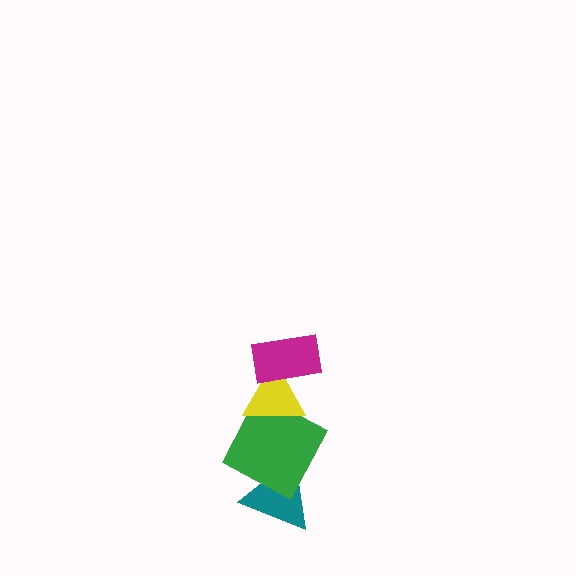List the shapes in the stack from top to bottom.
From top to bottom: the magenta rectangle, the yellow triangle, the green square, the teal triangle.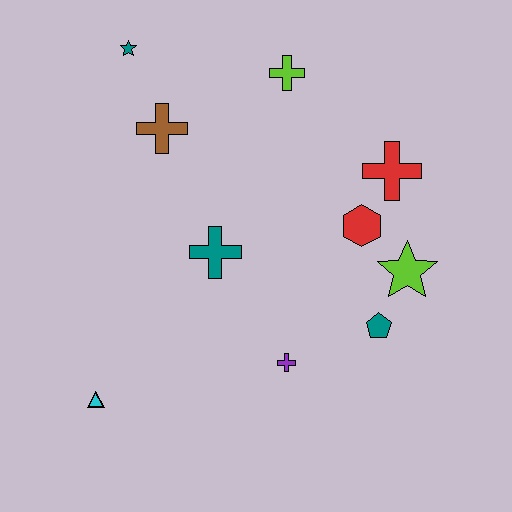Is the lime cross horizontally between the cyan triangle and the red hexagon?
Yes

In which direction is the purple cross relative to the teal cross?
The purple cross is below the teal cross.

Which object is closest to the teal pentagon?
The lime star is closest to the teal pentagon.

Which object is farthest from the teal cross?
The teal star is farthest from the teal cross.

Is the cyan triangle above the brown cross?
No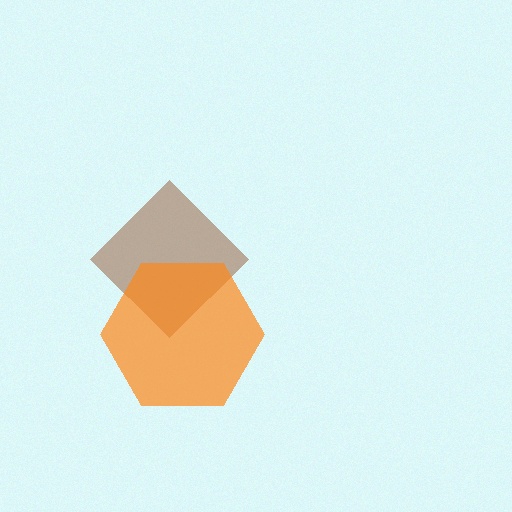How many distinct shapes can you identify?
There are 2 distinct shapes: a brown diamond, an orange hexagon.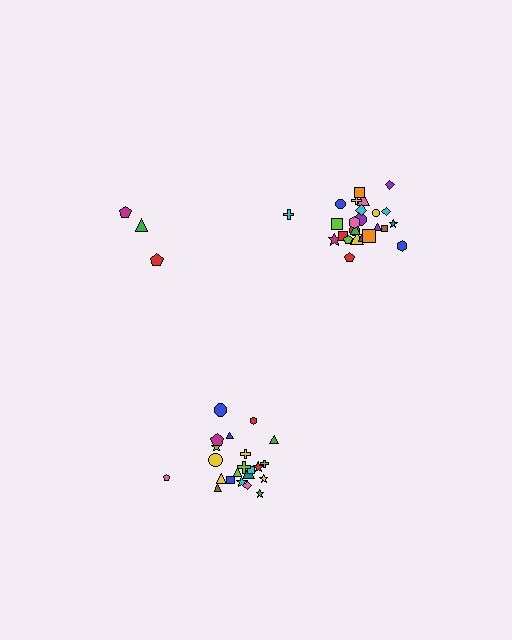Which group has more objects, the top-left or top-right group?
The top-right group.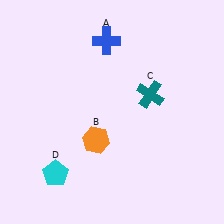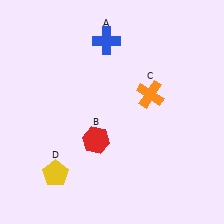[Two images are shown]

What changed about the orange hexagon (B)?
In Image 1, B is orange. In Image 2, it changed to red.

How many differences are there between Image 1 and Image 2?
There are 3 differences between the two images.